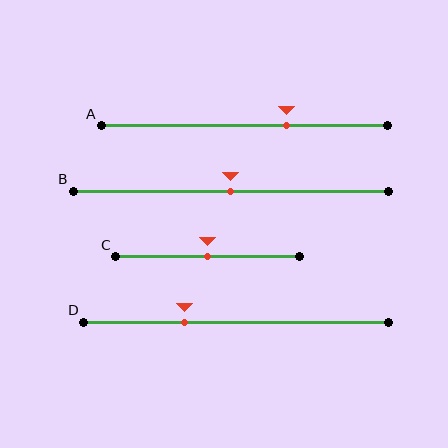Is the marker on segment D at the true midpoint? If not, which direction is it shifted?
No, the marker on segment D is shifted to the left by about 17% of the segment length.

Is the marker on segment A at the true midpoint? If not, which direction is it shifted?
No, the marker on segment A is shifted to the right by about 15% of the segment length.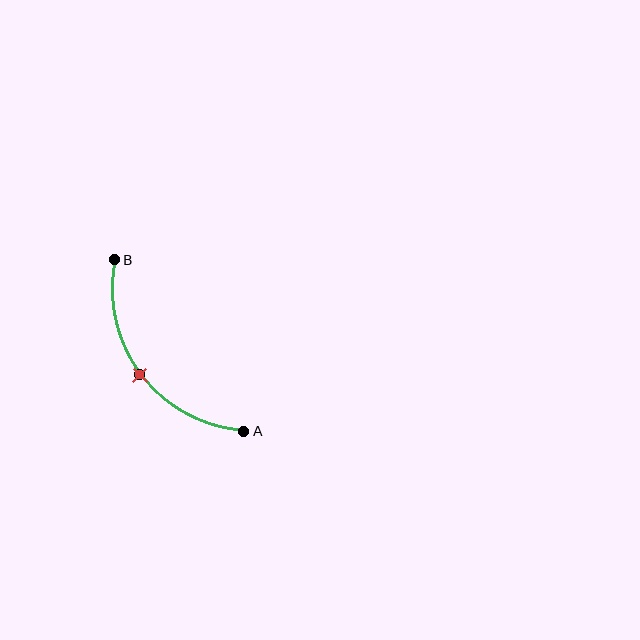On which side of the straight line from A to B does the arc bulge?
The arc bulges below and to the left of the straight line connecting A and B.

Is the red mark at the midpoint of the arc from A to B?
Yes. The red mark lies on the arc at equal arc-length from both A and B — it is the arc midpoint.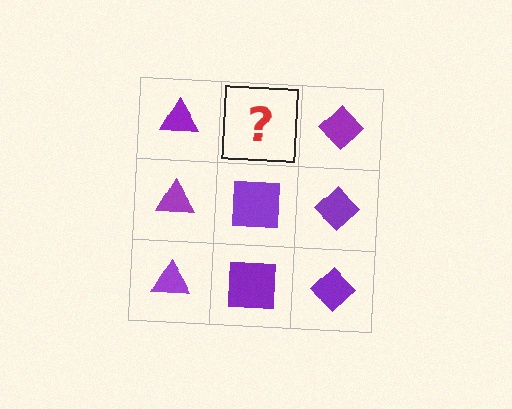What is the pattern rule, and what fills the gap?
The rule is that each column has a consistent shape. The gap should be filled with a purple square.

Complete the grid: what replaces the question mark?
The question mark should be replaced with a purple square.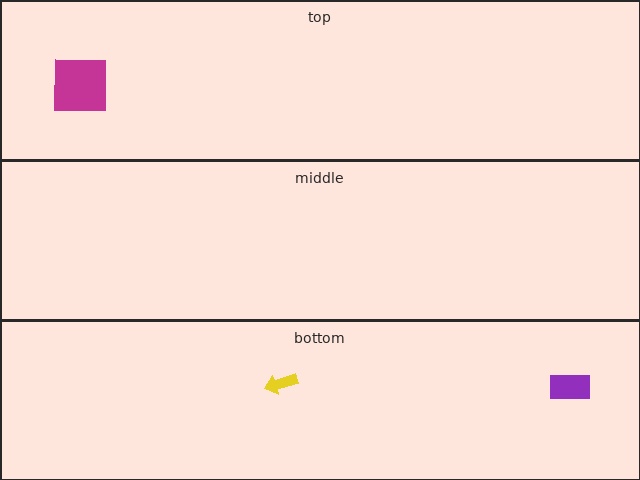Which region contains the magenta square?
The top region.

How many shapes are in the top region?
1.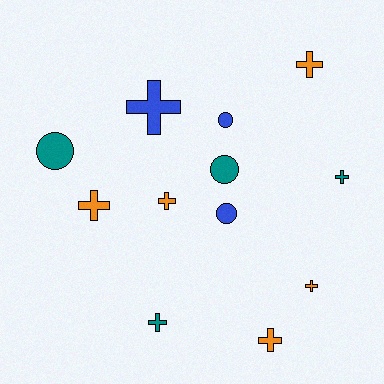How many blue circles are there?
There are 2 blue circles.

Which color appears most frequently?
Orange, with 5 objects.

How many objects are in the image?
There are 12 objects.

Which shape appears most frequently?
Cross, with 8 objects.